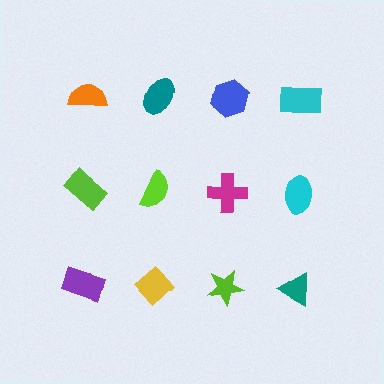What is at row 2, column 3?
A magenta cross.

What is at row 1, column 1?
An orange semicircle.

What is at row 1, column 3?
A blue hexagon.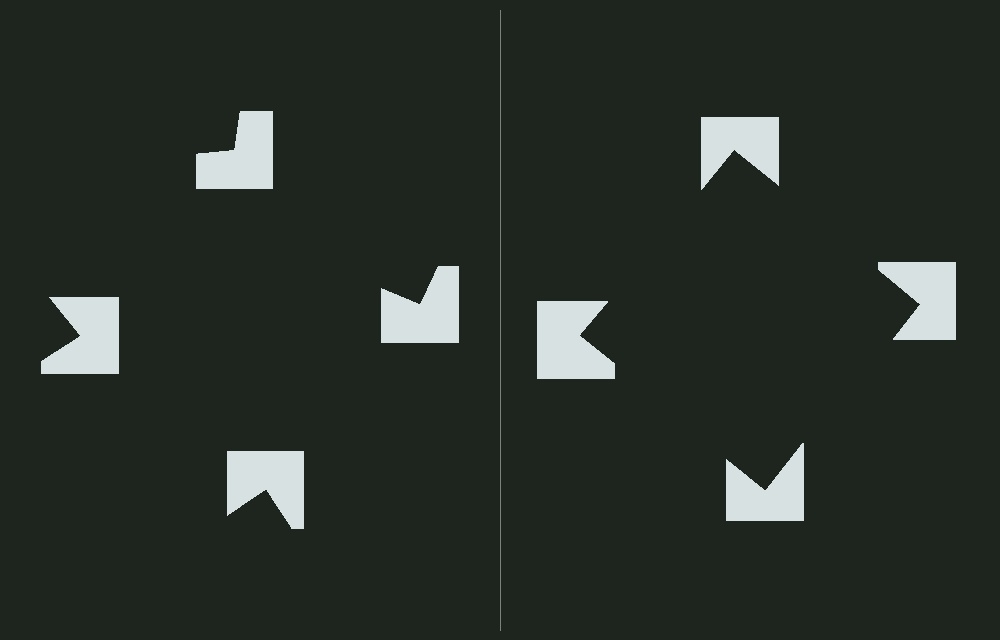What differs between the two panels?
The notched squares are positioned identically on both sides; only the wedge orientations differ. On the right they align to a square; on the left they are misaligned.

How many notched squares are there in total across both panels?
8 — 4 on each side.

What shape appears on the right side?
An illusory square.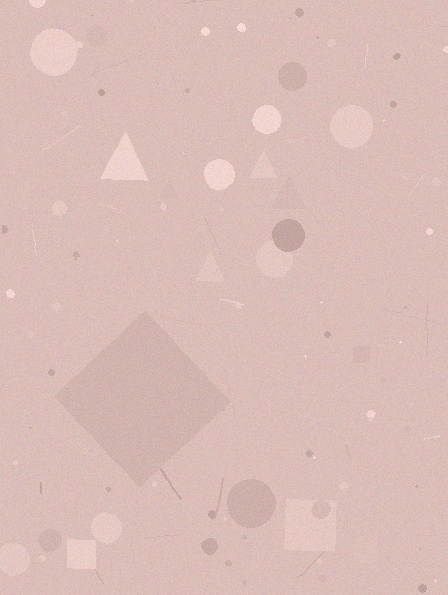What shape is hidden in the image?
A diamond is hidden in the image.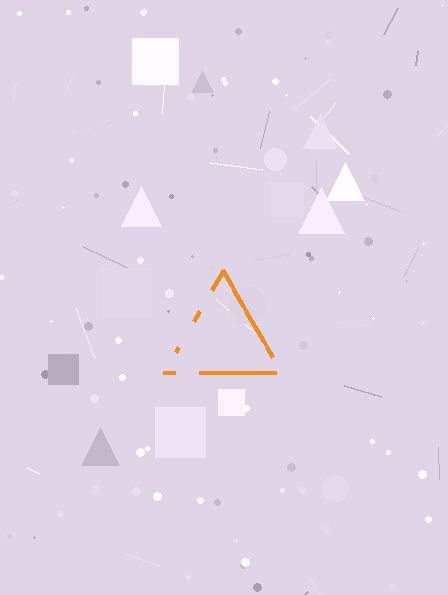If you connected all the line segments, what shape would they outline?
They would outline a triangle.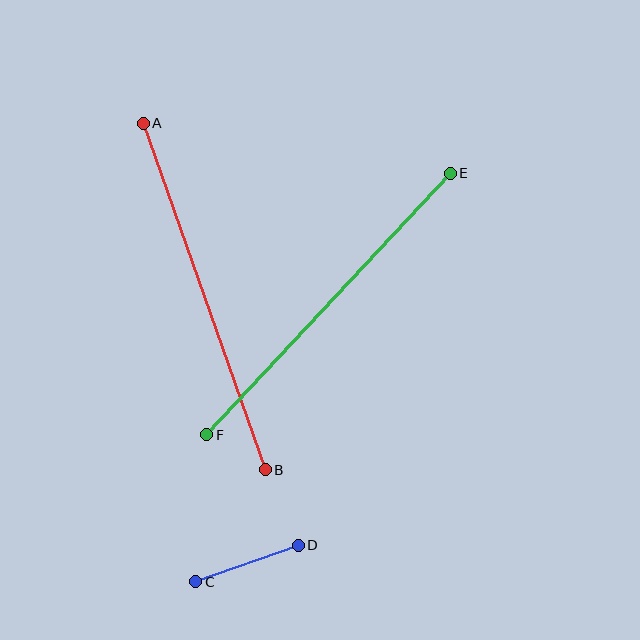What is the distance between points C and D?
The distance is approximately 109 pixels.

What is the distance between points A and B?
The distance is approximately 367 pixels.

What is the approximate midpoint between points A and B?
The midpoint is at approximately (204, 297) pixels.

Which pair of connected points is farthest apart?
Points A and B are farthest apart.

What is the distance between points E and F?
The distance is approximately 357 pixels.